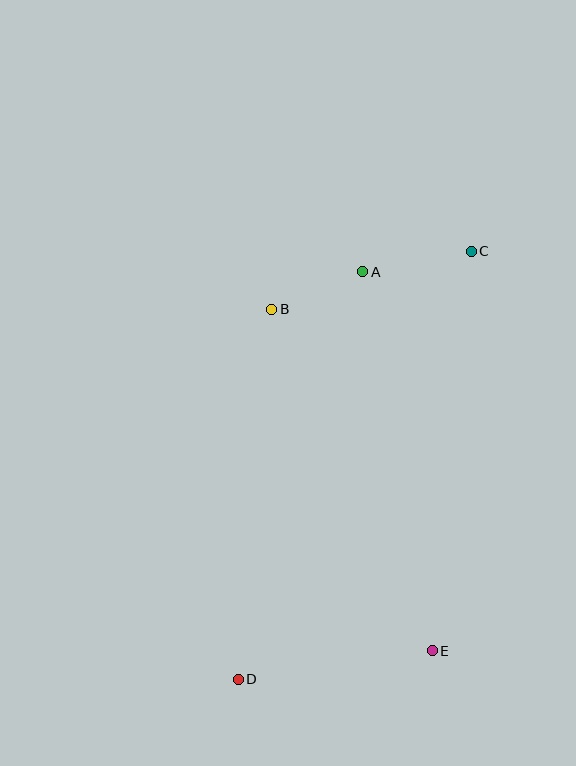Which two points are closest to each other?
Points A and B are closest to each other.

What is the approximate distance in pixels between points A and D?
The distance between A and D is approximately 426 pixels.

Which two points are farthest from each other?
Points C and D are farthest from each other.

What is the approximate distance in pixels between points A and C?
The distance between A and C is approximately 111 pixels.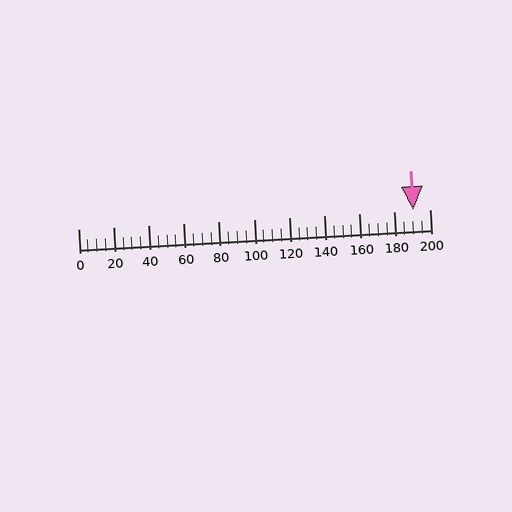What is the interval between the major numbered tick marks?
The major tick marks are spaced 20 units apart.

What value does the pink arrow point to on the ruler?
The pink arrow points to approximately 190.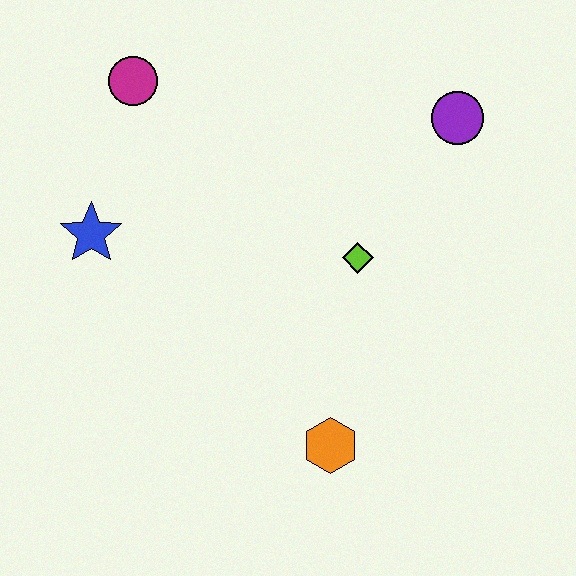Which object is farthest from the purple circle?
The blue star is farthest from the purple circle.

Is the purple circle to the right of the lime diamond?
Yes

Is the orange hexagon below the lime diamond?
Yes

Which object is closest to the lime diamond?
The purple circle is closest to the lime diamond.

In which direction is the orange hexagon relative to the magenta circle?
The orange hexagon is below the magenta circle.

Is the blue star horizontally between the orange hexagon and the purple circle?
No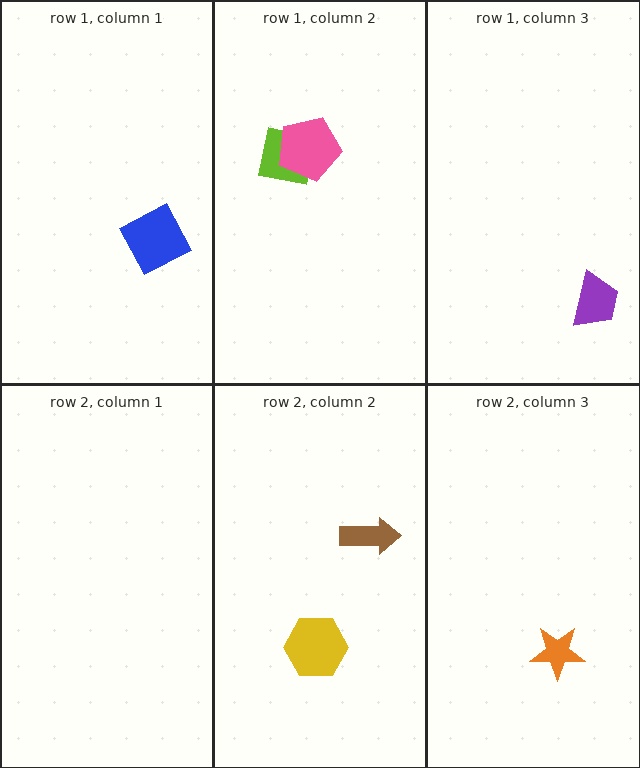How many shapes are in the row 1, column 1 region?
1.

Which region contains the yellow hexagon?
The row 2, column 2 region.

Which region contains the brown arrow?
The row 2, column 2 region.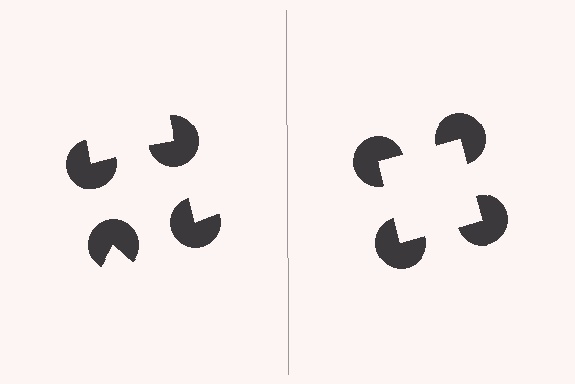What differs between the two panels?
The pac-man discs are positioned identically on both sides; only the wedge orientations differ. On the right they align to a square; on the left they are misaligned.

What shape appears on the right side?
An illusory square.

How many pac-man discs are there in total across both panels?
8 — 4 on each side.